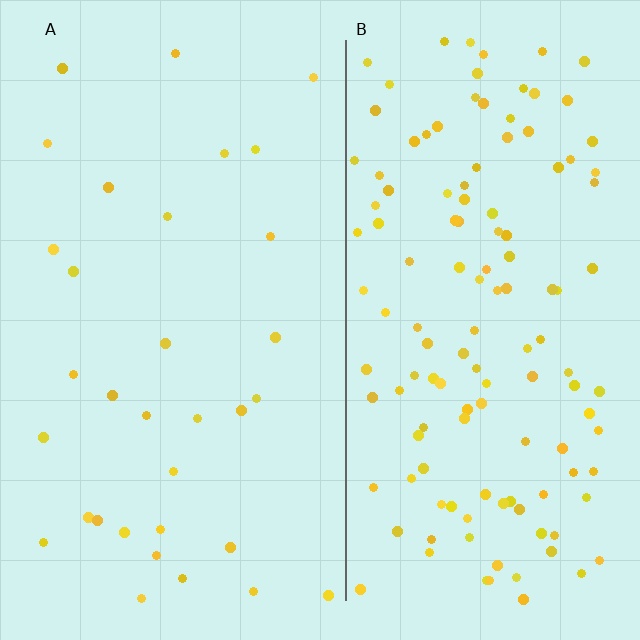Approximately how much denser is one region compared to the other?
Approximately 4.1× — region B over region A.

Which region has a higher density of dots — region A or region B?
B (the right).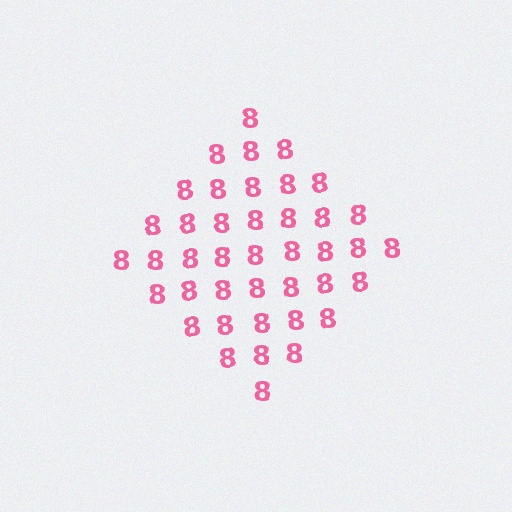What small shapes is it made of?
It is made of small digit 8's.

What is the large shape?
The large shape is a diamond.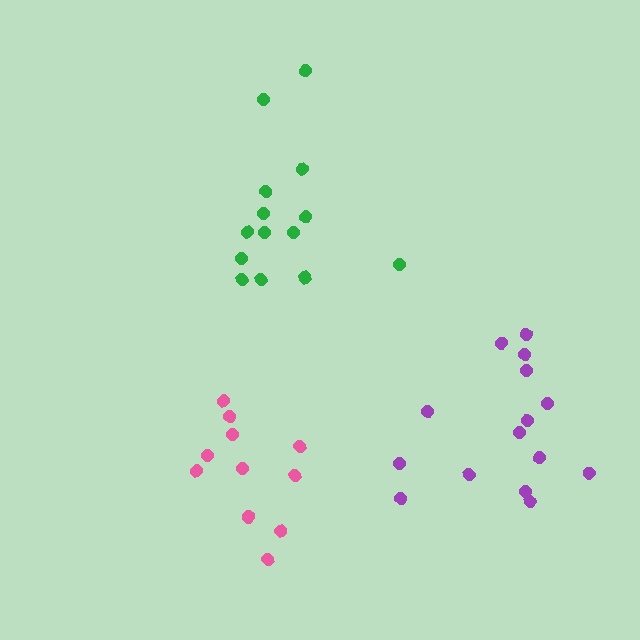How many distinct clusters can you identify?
There are 3 distinct clusters.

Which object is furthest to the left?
The pink cluster is leftmost.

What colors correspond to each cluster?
The clusters are colored: purple, green, pink.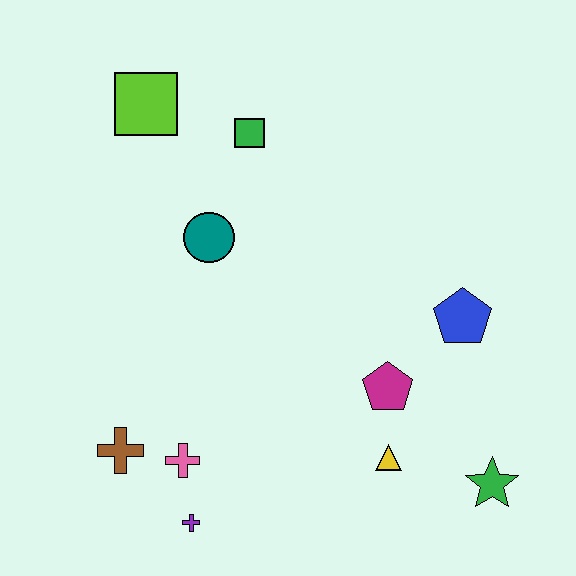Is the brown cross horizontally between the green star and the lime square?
No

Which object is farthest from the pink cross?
The lime square is farthest from the pink cross.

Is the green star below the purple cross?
No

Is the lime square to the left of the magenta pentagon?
Yes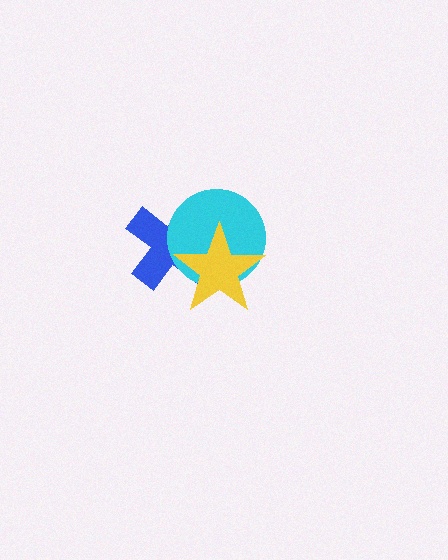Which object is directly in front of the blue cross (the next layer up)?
The cyan circle is directly in front of the blue cross.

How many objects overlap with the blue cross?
2 objects overlap with the blue cross.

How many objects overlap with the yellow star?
2 objects overlap with the yellow star.